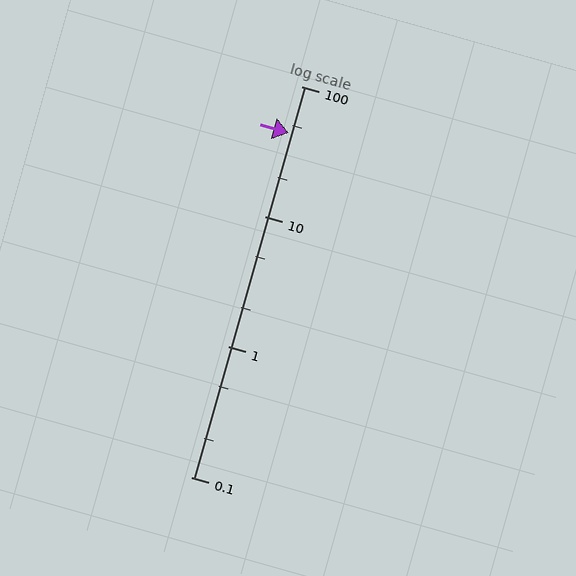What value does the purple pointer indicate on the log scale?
The pointer indicates approximately 44.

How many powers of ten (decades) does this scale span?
The scale spans 3 decades, from 0.1 to 100.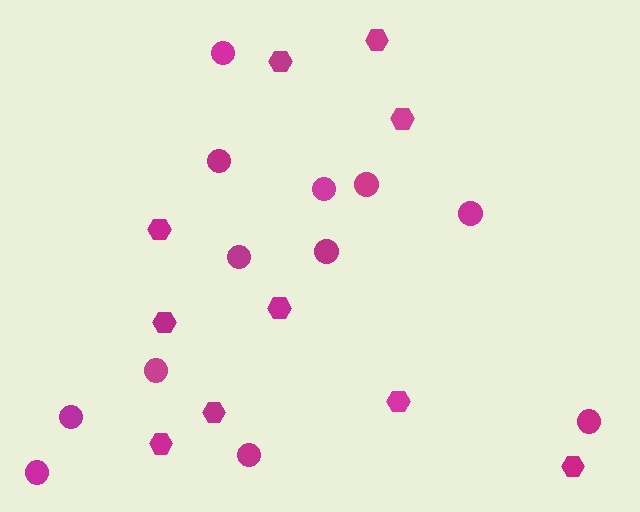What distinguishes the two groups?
There are 2 groups: one group of hexagons (10) and one group of circles (12).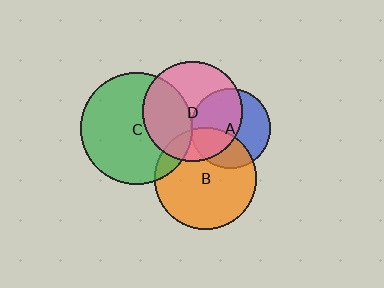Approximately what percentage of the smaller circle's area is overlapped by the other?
Approximately 5%.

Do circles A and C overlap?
Yes.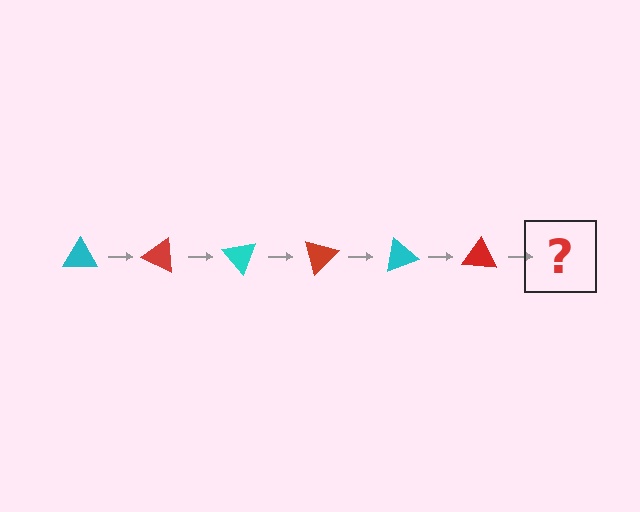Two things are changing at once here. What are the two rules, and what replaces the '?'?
The two rules are that it rotates 25 degrees each step and the color cycles through cyan and red. The '?' should be a cyan triangle, rotated 150 degrees from the start.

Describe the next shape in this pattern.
It should be a cyan triangle, rotated 150 degrees from the start.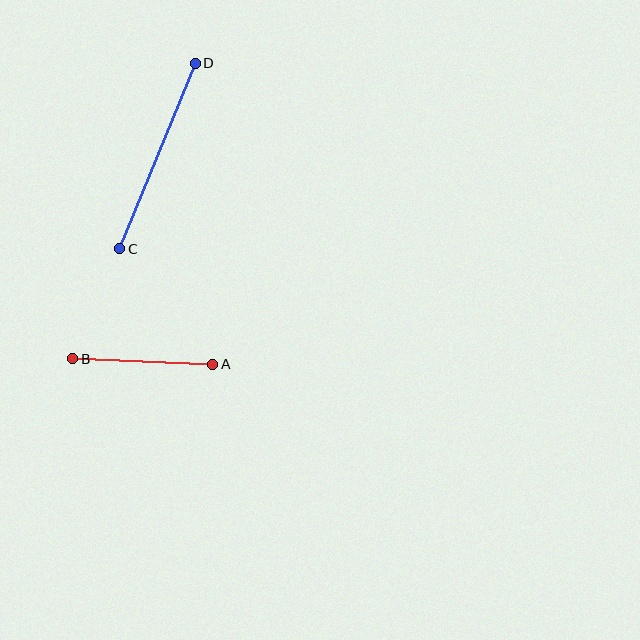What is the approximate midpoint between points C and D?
The midpoint is at approximately (158, 156) pixels.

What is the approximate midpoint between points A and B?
The midpoint is at approximately (143, 362) pixels.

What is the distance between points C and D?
The distance is approximately 201 pixels.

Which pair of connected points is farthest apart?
Points C and D are farthest apart.